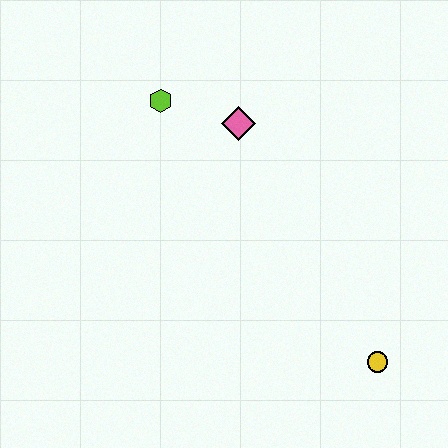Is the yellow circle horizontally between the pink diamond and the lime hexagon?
No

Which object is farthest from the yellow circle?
The lime hexagon is farthest from the yellow circle.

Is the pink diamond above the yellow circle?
Yes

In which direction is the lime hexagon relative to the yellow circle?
The lime hexagon is above the yellow circle.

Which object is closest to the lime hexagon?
The pink diamond is closest to the lime hexagon.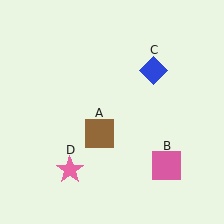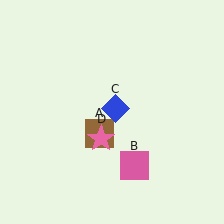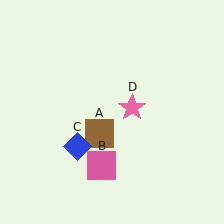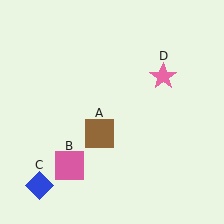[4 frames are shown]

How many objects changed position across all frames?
3 objects changed position: pink square (object B), blue diamond (object C), pink star (object D).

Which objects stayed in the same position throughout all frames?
Brown square (object A) remained stationary.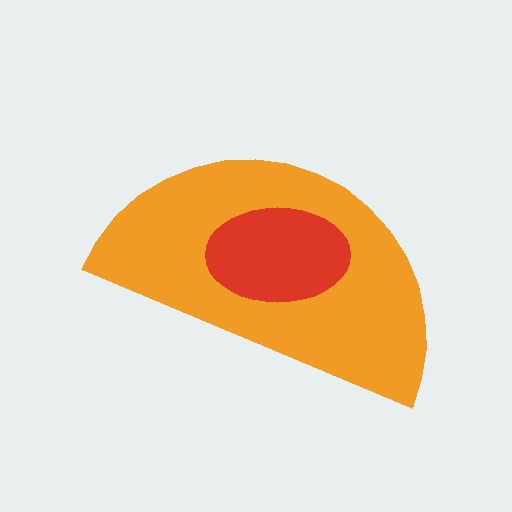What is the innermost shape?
The red ellipse.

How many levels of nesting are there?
2.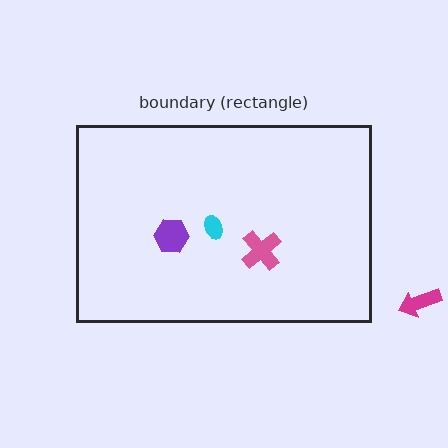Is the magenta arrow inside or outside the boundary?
Outside.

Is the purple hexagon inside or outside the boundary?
Inside.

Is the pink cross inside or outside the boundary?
Inside.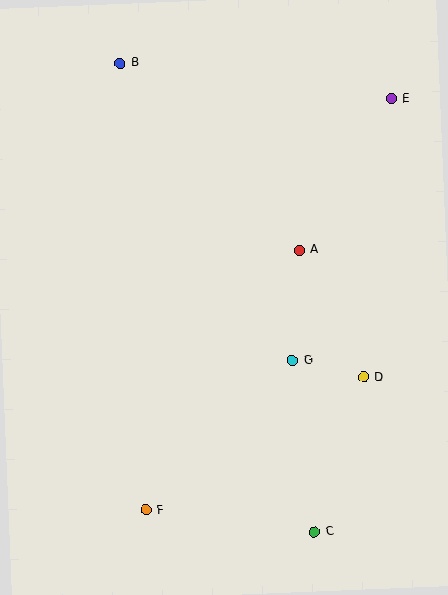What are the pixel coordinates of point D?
Point D is at (364, 377).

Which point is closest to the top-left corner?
Point B is closest to the top-left corner.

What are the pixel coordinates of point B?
Point B is at (120, 63).